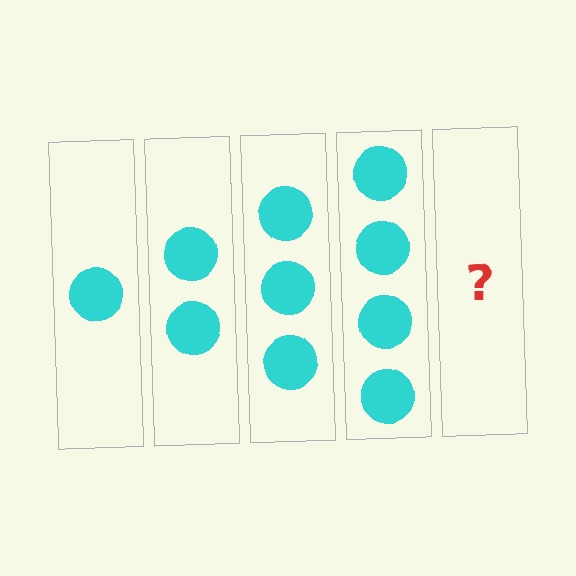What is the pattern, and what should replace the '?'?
The pattern is that each step adds one more circle. The '?' should be 5 circles.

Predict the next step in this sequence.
The next step is 5 circles.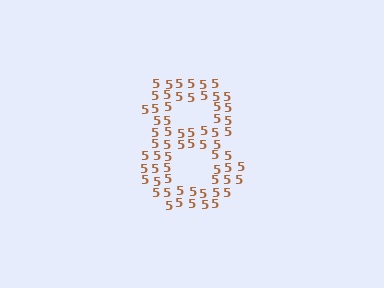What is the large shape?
The large shape is the digit 8.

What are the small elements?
The small elements are digit 5's.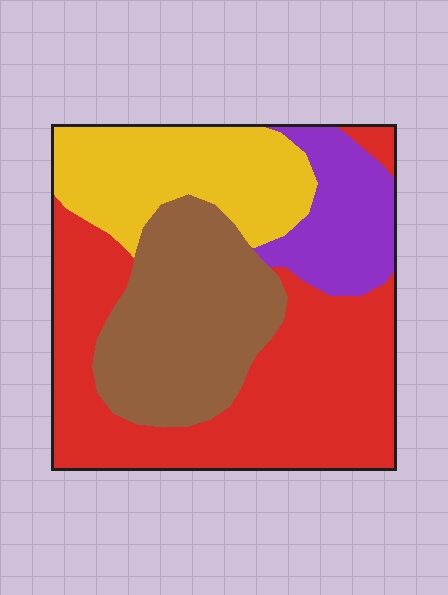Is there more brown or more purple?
Brown.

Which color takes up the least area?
Purple, at roughly 15%.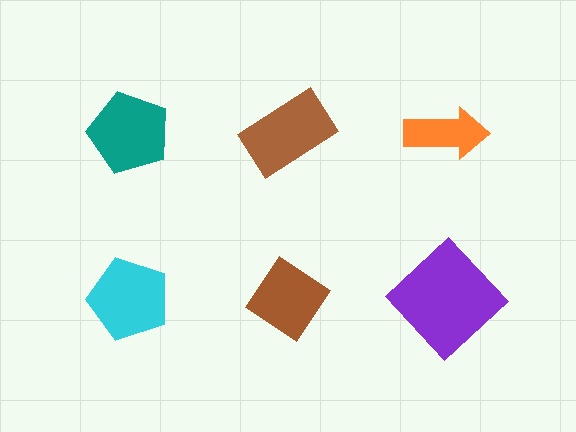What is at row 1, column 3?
An orange arrow.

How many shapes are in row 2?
3 shapes.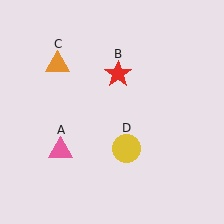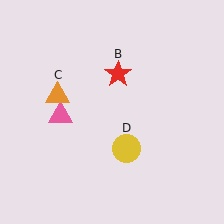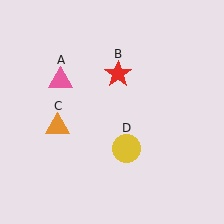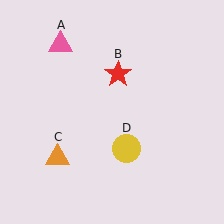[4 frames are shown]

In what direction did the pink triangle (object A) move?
The pink triangle (object A) moved up.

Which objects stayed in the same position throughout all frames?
Red star (object B) and yellow circle (object D) remained stationary.